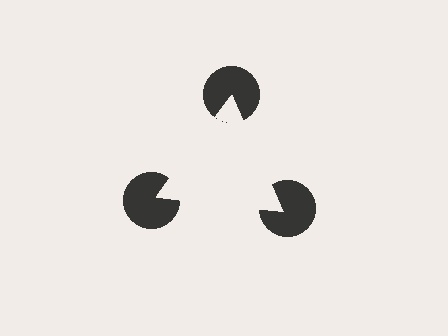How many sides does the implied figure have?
3 sides.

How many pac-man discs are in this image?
There are 3 — one at each vertex of the illusory triangle.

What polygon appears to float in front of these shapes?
An illusory triangle — its edges are inferred from the aligned wedge cuts in the pac-man discs, not physically drawn.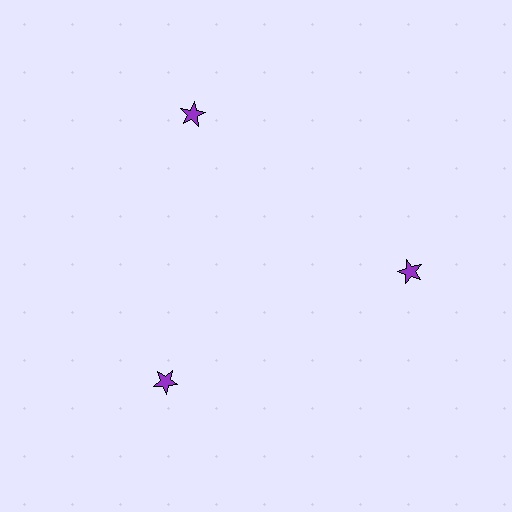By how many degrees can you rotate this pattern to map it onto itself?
The pattern maps onto itself every 120 degrees of rotation.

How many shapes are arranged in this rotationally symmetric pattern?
There are 3 shapes, arranged in 3 groups of 1.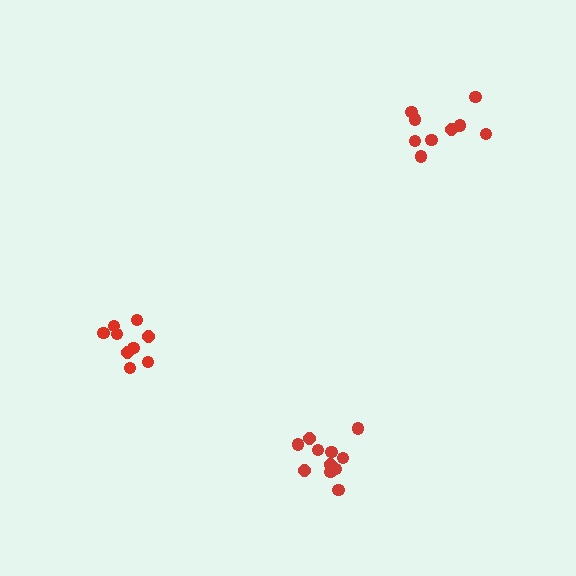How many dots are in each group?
Group 1: 9 dots, Group 2: 11 dots, Group 3: 9 dots (29 total).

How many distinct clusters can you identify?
There are 3 distinct clusters.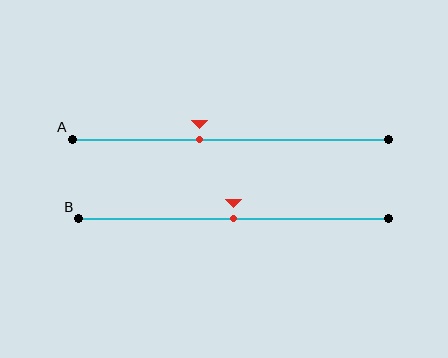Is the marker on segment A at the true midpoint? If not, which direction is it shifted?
No, the marker on segment A is shifted to the left by about 10% of the segment length.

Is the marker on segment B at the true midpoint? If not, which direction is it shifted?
Yes, the marker on segment B is at the true midpoint.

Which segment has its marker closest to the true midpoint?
Segment B has its marker closest to the true midpoint.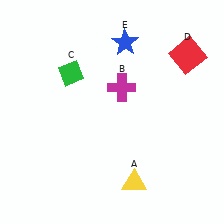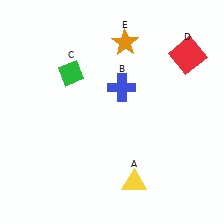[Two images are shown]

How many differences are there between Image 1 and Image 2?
There are 2 differences between the two images.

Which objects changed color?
B changed from magenta to blue. E changed from blue to orange.